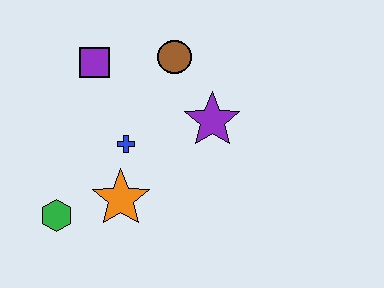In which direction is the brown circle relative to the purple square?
The brown circle is to the right of the purple square.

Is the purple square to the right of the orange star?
No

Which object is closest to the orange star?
The blue cross is closest to the orange star.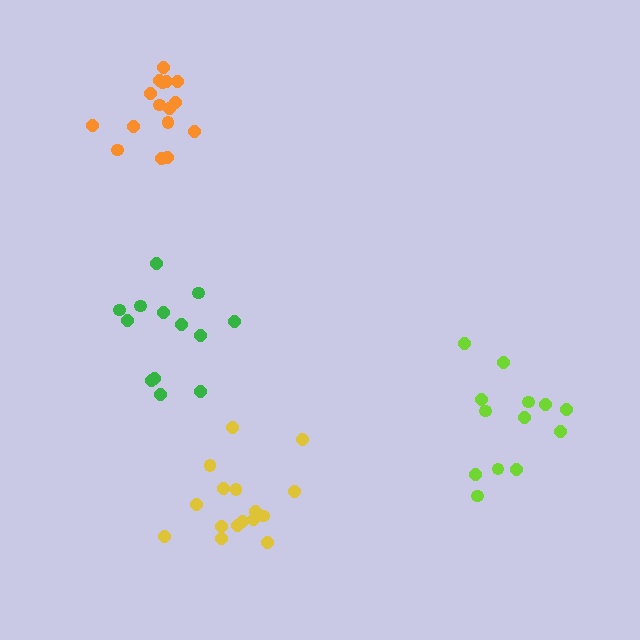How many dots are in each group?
Group 1: 13 dots, Group 2: 16 dots, Group 3: 13 dots, Group 4: 16 dots (58 total).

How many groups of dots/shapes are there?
There are 4 groups.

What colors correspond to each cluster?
The clusters are colored: lime, orange, green, yellow.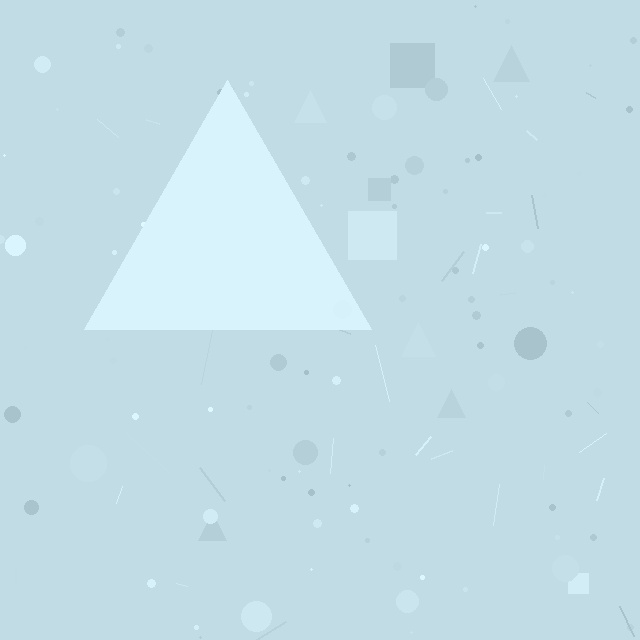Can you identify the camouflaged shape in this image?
The camouflaged shape is a triangle.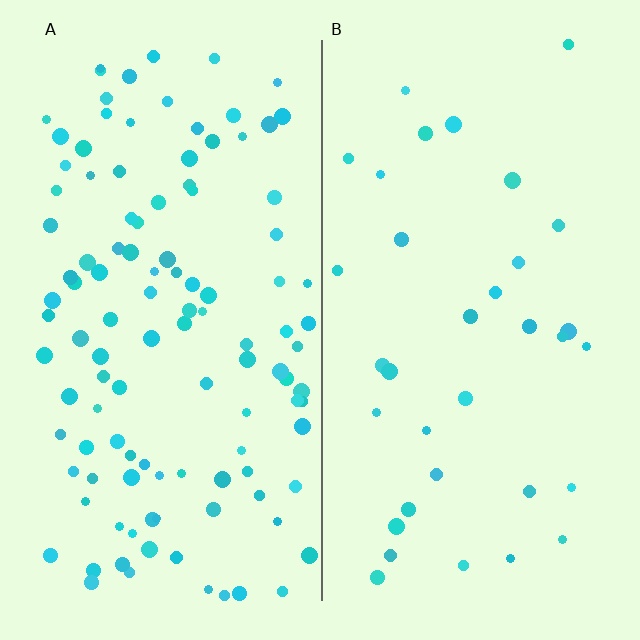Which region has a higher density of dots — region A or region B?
A (the left).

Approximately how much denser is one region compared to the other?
Approximately 3.3× — region A over region B.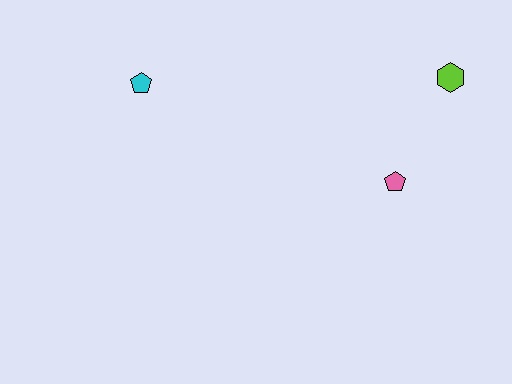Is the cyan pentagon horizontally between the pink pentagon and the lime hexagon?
No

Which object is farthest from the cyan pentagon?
The lime hexagon is farthest from the cyan pentagon.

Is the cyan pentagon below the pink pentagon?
No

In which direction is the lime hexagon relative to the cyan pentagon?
The lime hexagon is to the right of the cyan pentagon.